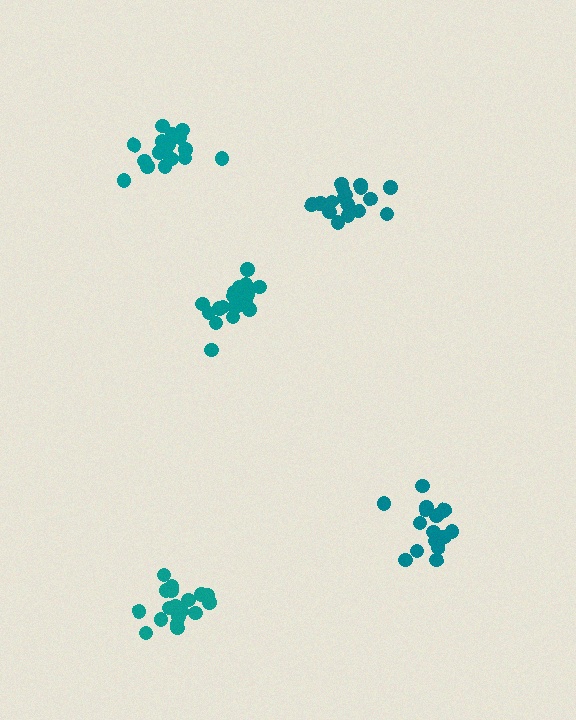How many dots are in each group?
Group 1: 17 dots, Group 2: 18 dots, Group 3: 20 dots, Group 4: 17 dots, Group 5: 16 dots (88 total).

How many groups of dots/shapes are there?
There are 5 groups.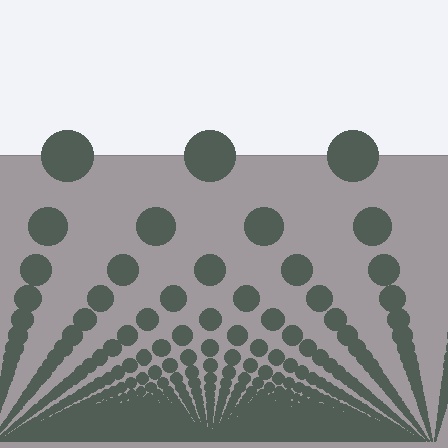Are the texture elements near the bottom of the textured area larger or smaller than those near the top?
Smaller. The gradient is inverted — elements near the bottom are smaller and denser.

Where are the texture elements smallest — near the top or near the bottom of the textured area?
Near the bottom.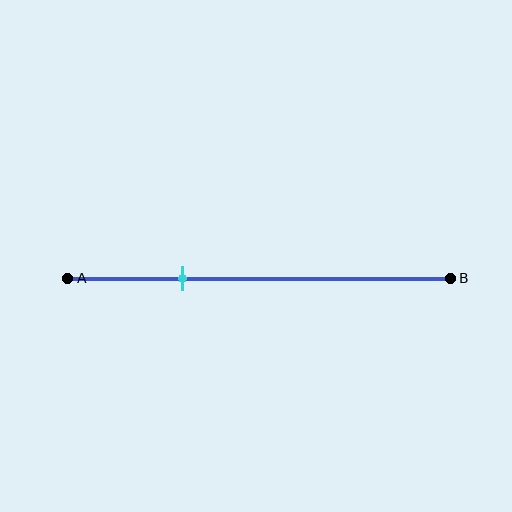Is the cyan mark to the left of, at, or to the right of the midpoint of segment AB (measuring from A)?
The cyan mark is to the left of the midpoint of segment AB.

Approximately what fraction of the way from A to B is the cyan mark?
The cyan mark is approximately 30% of the way from A to B.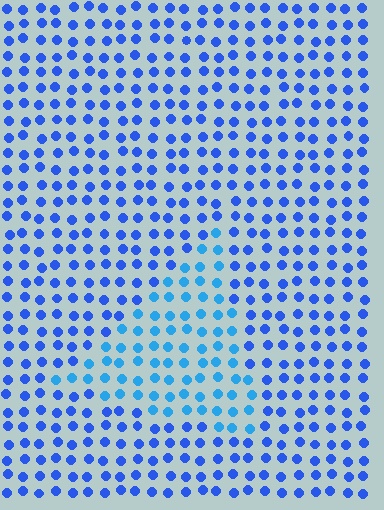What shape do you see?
I see a triangle.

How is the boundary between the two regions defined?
The boundary is defined purely by a slight shift in hue (about 24 degrees). Spacing, size, and orientation are identical on both sides.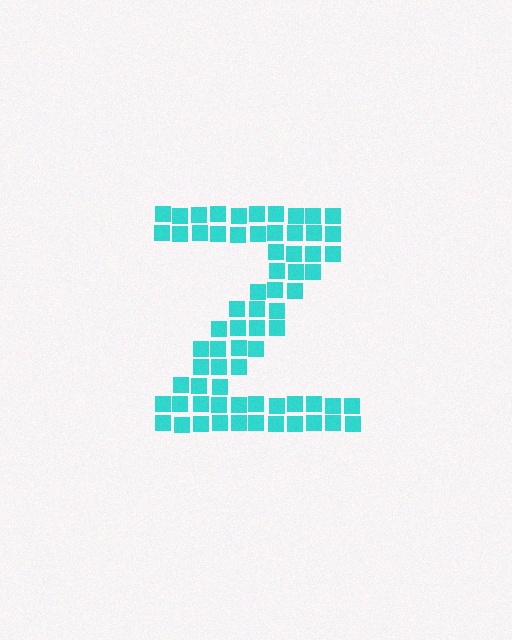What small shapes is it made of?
It is made of small squares.